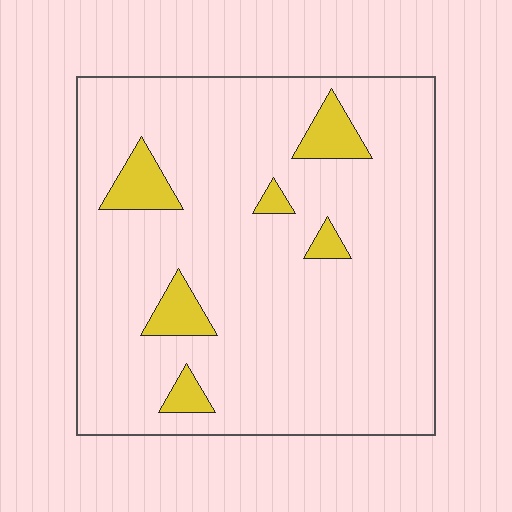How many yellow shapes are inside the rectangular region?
6.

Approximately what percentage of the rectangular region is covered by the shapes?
Approximately 10%.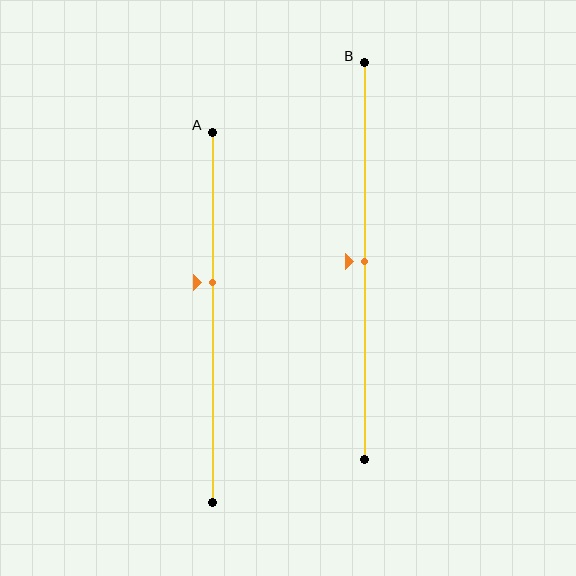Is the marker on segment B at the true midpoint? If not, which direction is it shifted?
Yes, the marker on segment B is at the true midpoint.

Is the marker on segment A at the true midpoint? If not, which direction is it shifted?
No, the marker on segment A is shifted upward by about 9% of the segment length.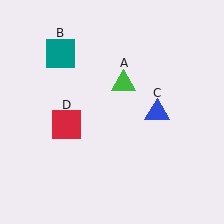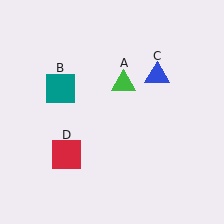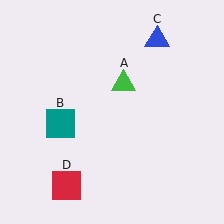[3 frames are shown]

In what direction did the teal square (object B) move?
The teal square (object B) moved down.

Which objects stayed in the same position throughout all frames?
Green triangle (object A) remained stationary.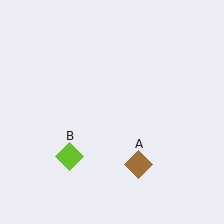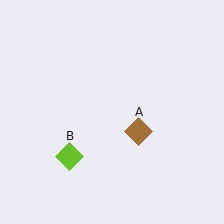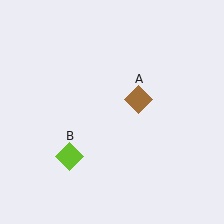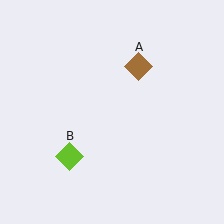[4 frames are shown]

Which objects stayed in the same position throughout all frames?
Lime diamond (object B) remained stationary.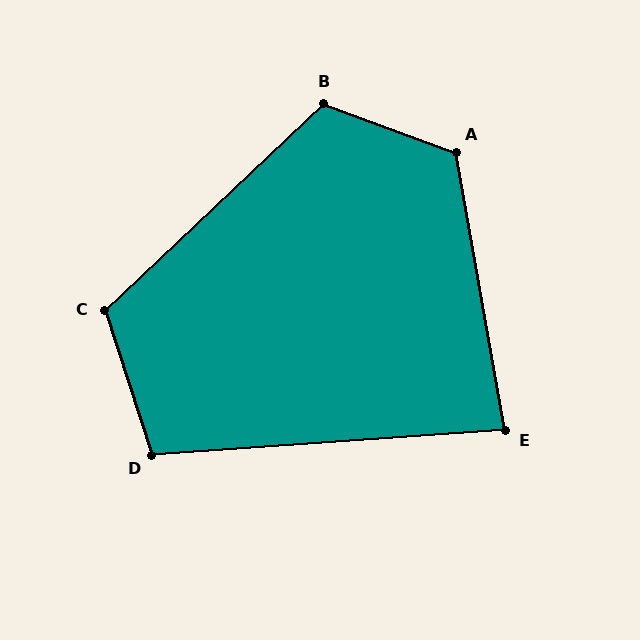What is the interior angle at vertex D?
Approximately 104 degrees (obtuse).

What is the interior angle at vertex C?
Approximately 115 degrees (obtuse).